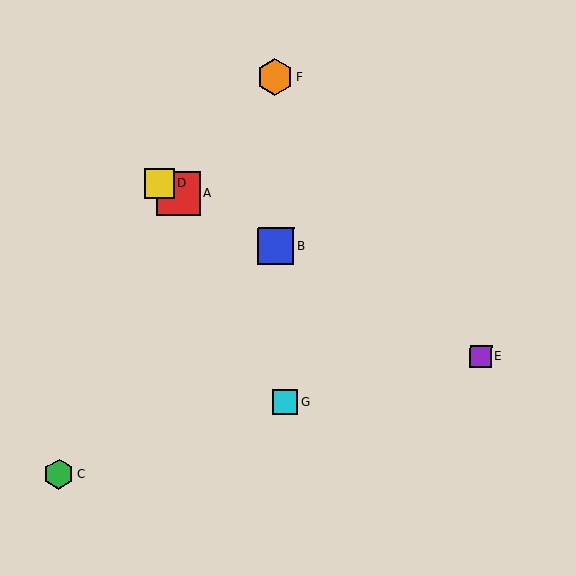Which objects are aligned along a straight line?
Objects A, B, D, E are aligned along a straight line.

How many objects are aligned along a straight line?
4 objects (A, B, D, E) are aligned along a straight line.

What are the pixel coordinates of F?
Object F is at (275, 77).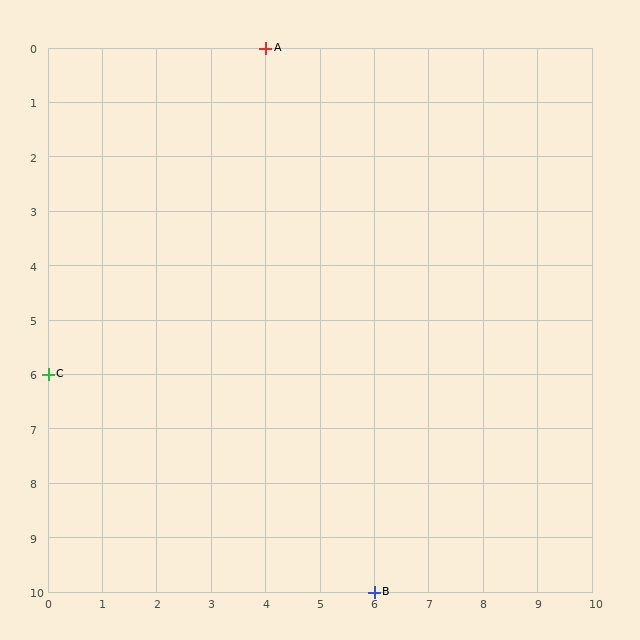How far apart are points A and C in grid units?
Points A and C are 4 columns and 6 rows apart (about 7.2 grid units diagonally).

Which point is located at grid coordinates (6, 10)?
Point B is at (6, 10).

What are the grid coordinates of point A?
Point A is at grid coordinates (4, 0).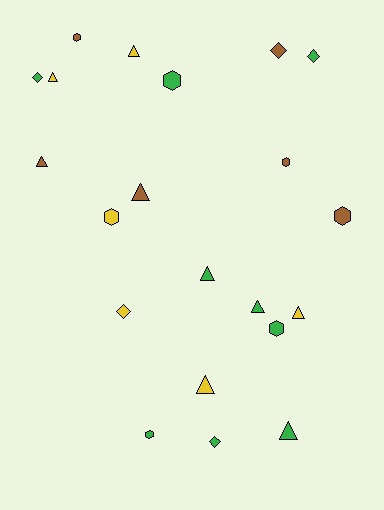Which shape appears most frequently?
Triangle, with 9 objects.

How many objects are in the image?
There are 21 objects.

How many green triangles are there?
There are 3 green triangles.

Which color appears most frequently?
Green, with 9 objects.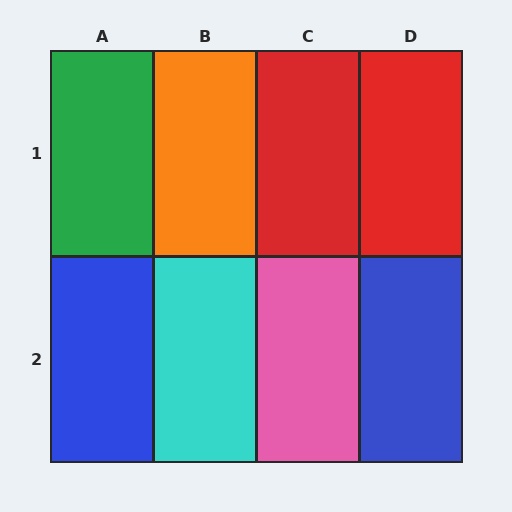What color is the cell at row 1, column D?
Red.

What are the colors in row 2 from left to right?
Blue, cyan, pink, blue.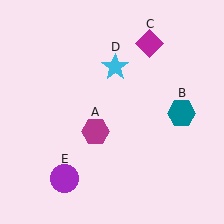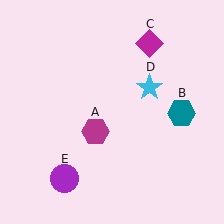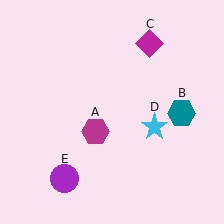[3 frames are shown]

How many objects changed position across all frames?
1 object changed position: cyan star (object D).